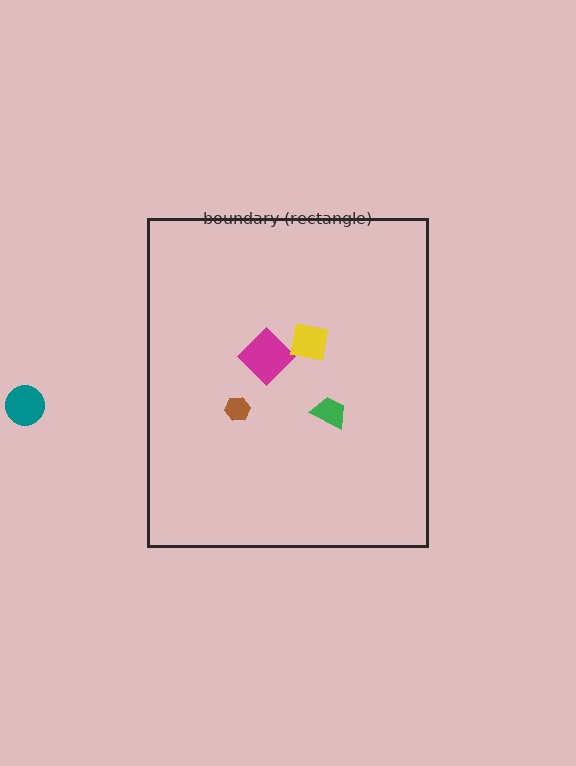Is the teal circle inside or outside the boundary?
Outside.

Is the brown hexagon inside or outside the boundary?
Inside.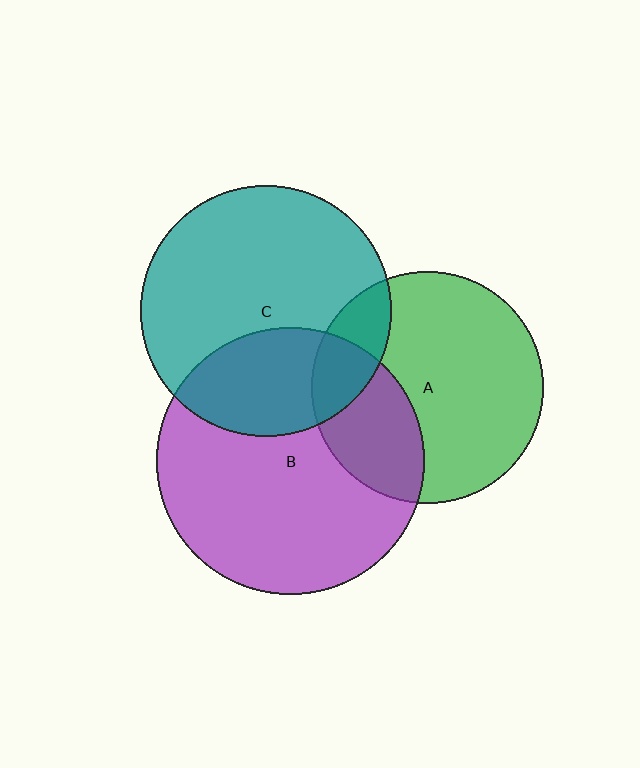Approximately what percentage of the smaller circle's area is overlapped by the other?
Approximately 15%.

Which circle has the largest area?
Circle B (purple).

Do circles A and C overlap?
Yes.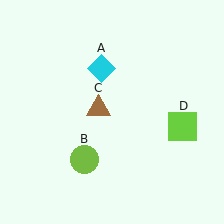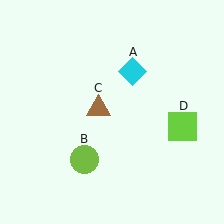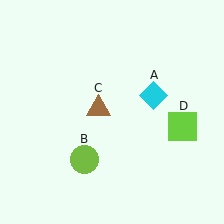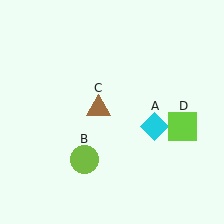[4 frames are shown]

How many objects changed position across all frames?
1 object changed position: cyan diamond (object A).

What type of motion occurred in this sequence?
The cyan diamond (object A) rotated clockwise around the center of the scene.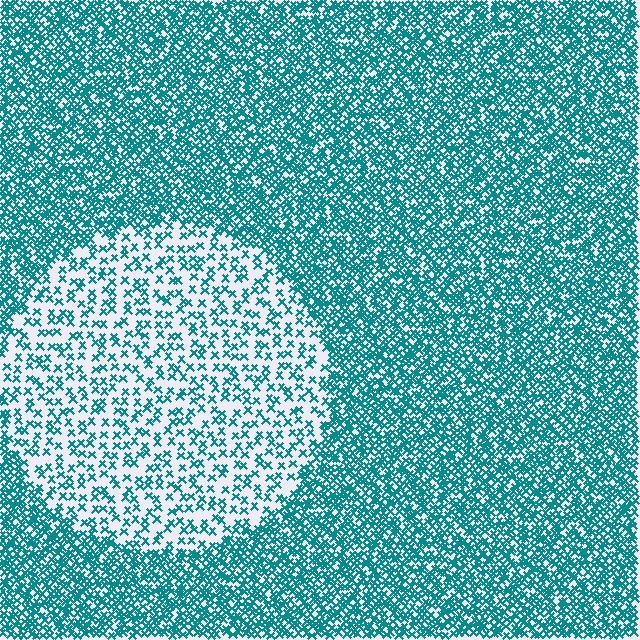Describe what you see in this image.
The image contains small teal elements arranged at two different densities. A circle-shaped region is visible where the elements are less densely packed than the surrounding area.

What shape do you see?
I see a circle.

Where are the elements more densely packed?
The elements are more densely packed outside the circle boundary.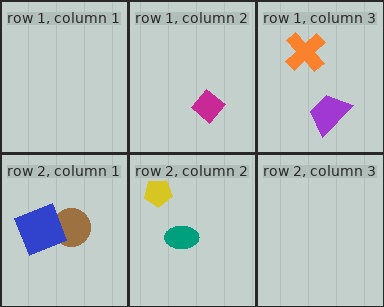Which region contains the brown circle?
The row 2, column 1 region.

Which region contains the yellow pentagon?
The row 2, column 2 region.